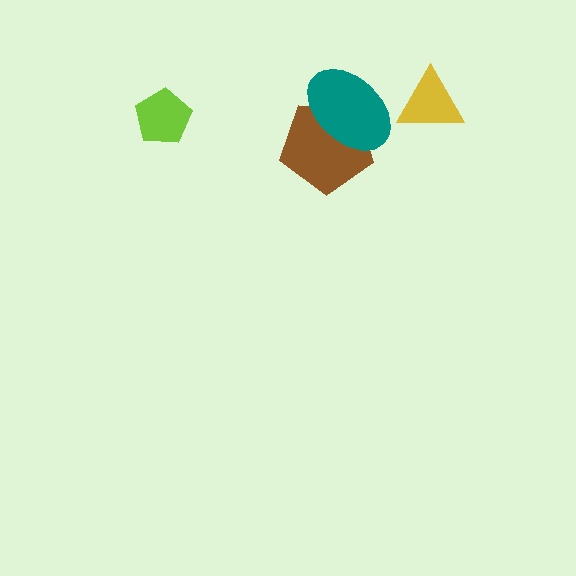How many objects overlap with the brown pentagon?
1 object overlaps with the brown pentagon.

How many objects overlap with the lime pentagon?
0 objects overlap with the lime pentagon.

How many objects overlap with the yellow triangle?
0 objects overlap with the yellow triangle.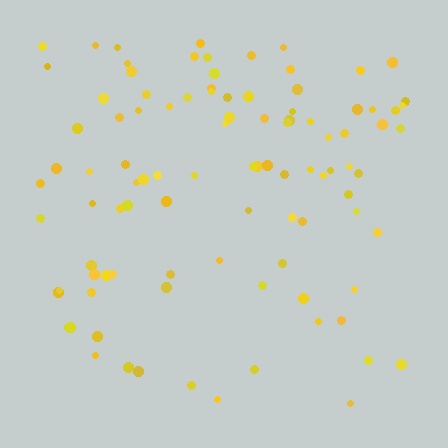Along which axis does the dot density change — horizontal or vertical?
Vertical.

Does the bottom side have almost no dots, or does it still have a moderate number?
Still a moderate number, just noticeably fewer than the top.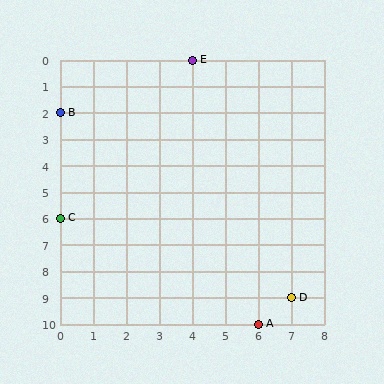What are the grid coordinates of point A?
Point A is at grid coordinates (6, 10).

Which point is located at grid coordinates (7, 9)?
Point D is at (7, 9).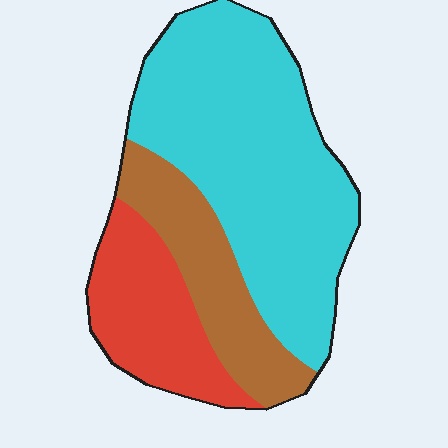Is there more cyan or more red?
Cyan.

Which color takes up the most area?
Cyan, at roughly 55%.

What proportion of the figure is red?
Red takes up between a sixth and a third of the figure.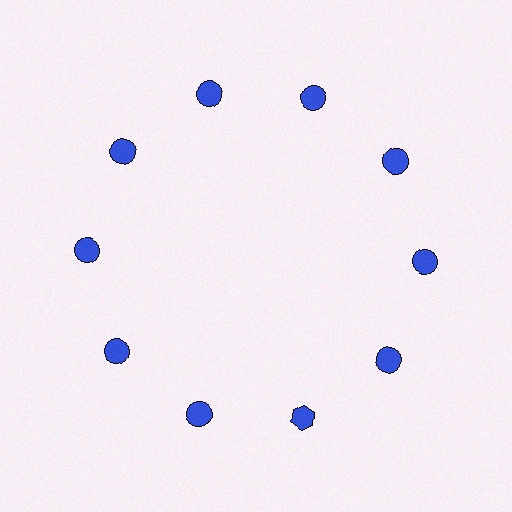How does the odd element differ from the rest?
It has a different shape: hexagon instead of circle.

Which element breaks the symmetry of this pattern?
The blue hexagon at roughly the 5 o'clock position breaks the symmetry. All other shapes are blue circles.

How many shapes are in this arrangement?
There are 10 shapes arranged in a ring pattern.